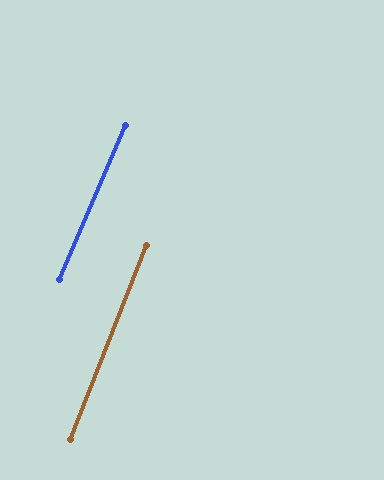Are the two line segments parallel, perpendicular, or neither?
Parallel — their directions differ by only 1.8°.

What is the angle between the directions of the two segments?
Approximately 2 degrees.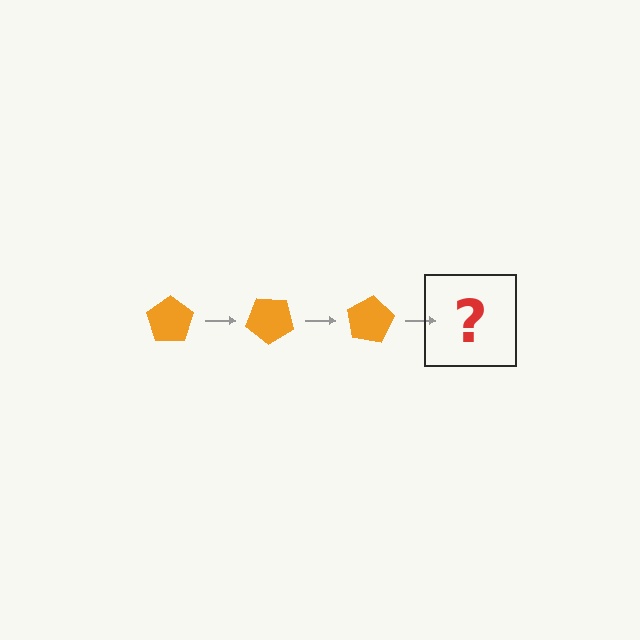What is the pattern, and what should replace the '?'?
The pattern is that the pentagon rotates 40 degrees each step. The '?' should be an orange pentagon rotated 120 degrees.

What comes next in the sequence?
The next element should be an orange pentagon rotated 120 degrees.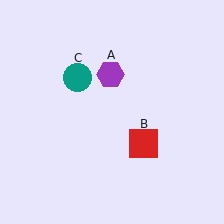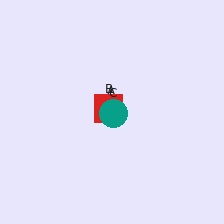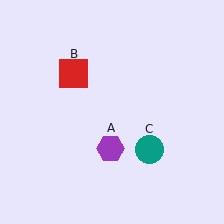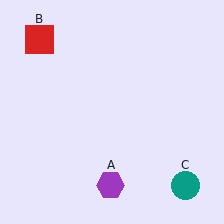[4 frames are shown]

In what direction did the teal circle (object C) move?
The teal circle (object C) moved down and to the right.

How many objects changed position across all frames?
3 objects changed position: purple hexagon (object A), red square (object B), teal circle (object C).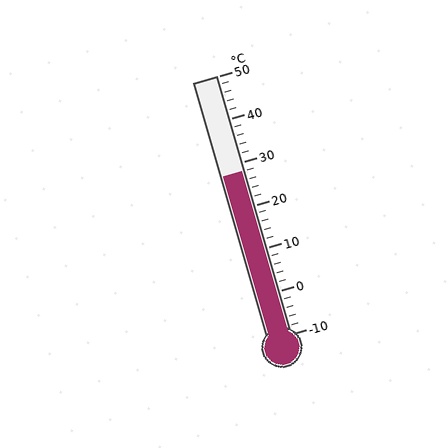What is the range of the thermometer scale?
The thermometer scale ranges from -10°C to 50°C.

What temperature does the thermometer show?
The thermometer shows approximately 28°C.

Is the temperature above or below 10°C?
The temperature is above 10°C.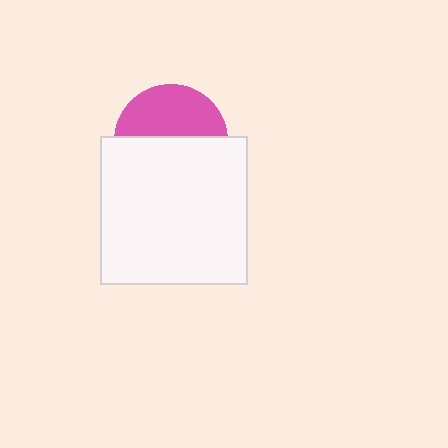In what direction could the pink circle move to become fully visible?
The pink circle could move up. That would shift it out from behind the white square entirely.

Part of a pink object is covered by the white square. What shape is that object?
It is a circle.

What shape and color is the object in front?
The object in front is a white square.